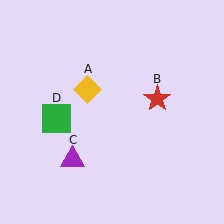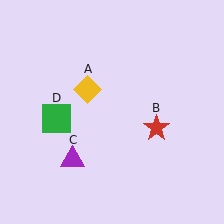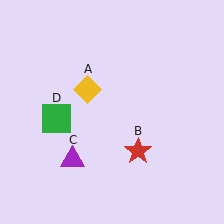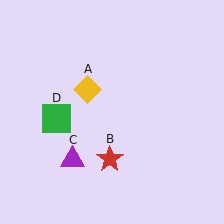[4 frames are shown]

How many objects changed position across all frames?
1 object changed position: red star (object B).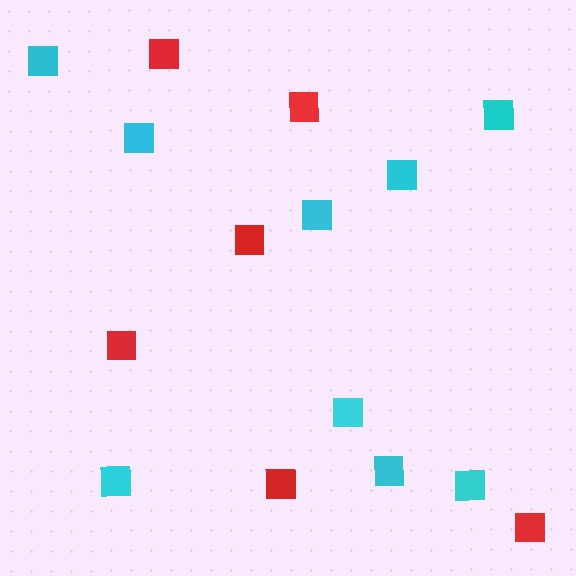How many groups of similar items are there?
There are 2 groups: one group of red squares (6) and one group of cyan squares (9).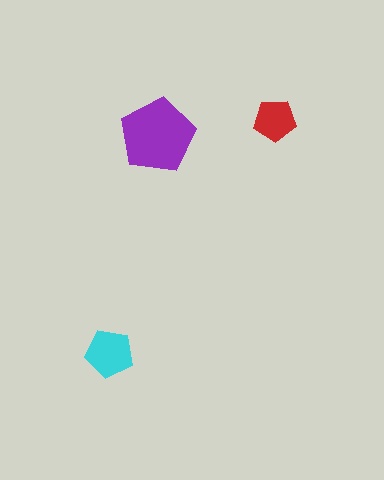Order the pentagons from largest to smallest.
the purple one, the cyan one, the red one.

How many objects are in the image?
There are 3 objects in the image.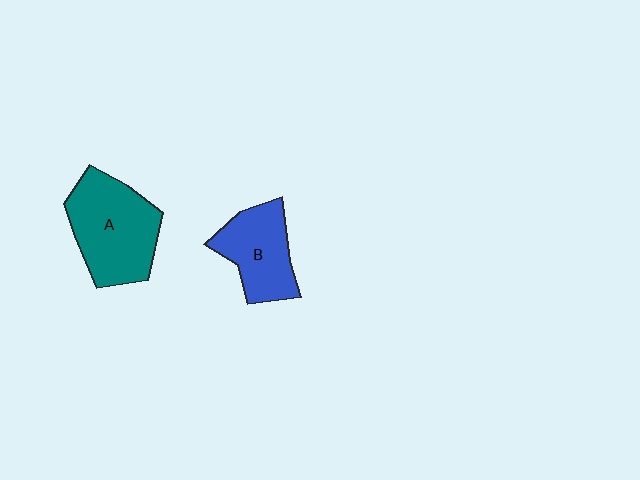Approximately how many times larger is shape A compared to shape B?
Approximately 1.4 times.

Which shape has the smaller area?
Shape B (blue).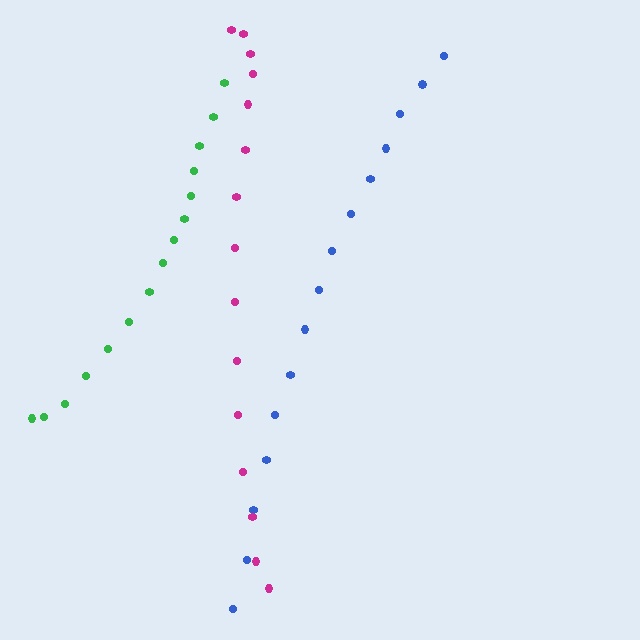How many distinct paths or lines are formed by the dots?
There are 3 distinct paths.